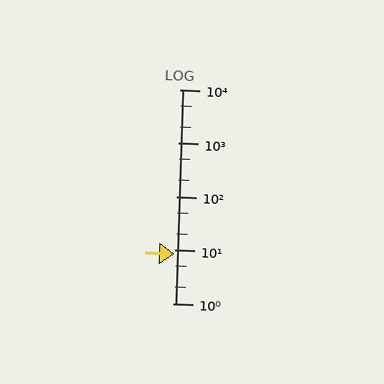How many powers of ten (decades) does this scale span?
The scale spans 4 decades, from 1 to 10000.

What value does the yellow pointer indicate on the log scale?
The pointer indicates approximately 8.4.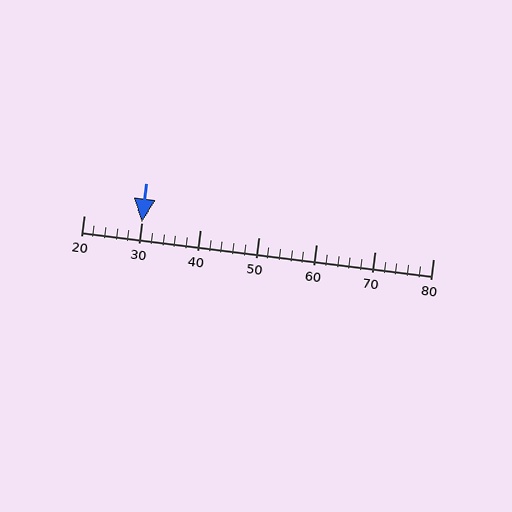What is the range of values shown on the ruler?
The ruler shows values from 20 to 80.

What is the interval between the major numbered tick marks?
The major tick marks are spaced 10 units apart.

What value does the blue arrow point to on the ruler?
The blue arrow points to approximately 30.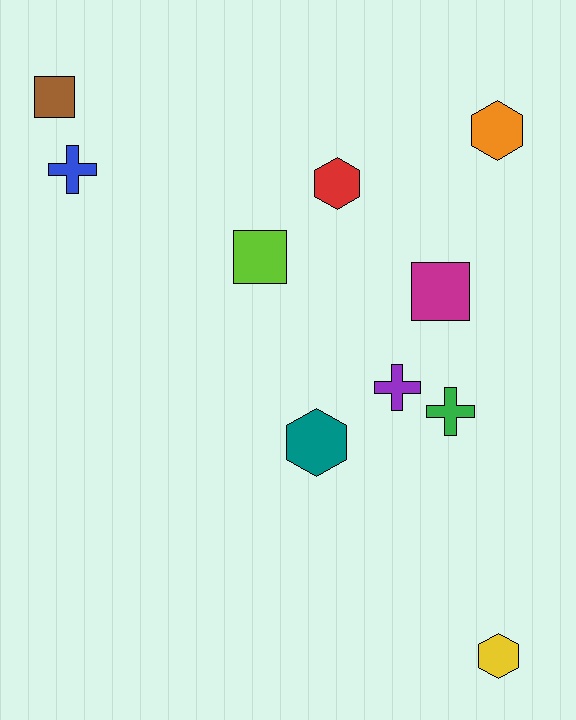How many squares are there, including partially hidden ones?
There are 3 squares.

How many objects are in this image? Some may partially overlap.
There are 10 objects.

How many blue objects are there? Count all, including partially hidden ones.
There is 1 blue object.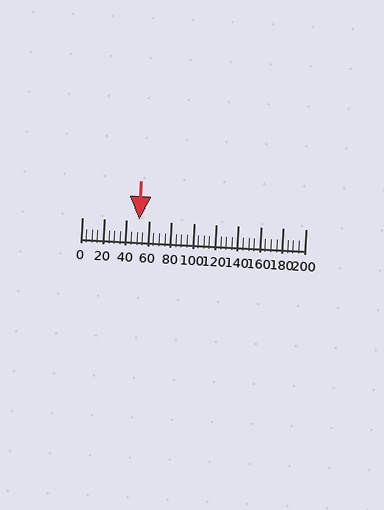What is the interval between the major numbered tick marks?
The major tick marks are spaced 20 units apart.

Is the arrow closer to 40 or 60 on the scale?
The arrow is closer to 60.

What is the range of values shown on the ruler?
The ruler shows values from 0 to 200.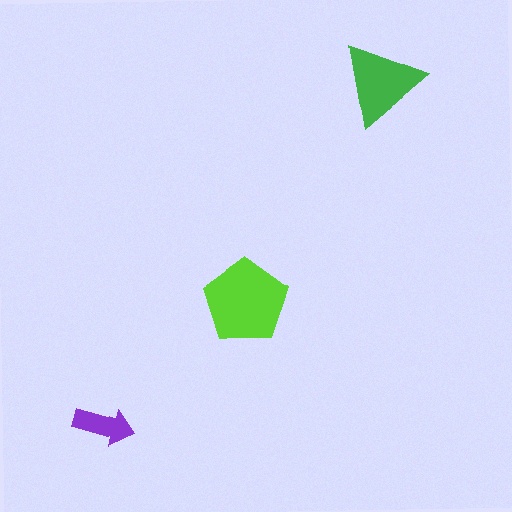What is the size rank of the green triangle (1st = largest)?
2nd.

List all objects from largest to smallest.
The lime pentagon, the green triangle, the purple arrow.